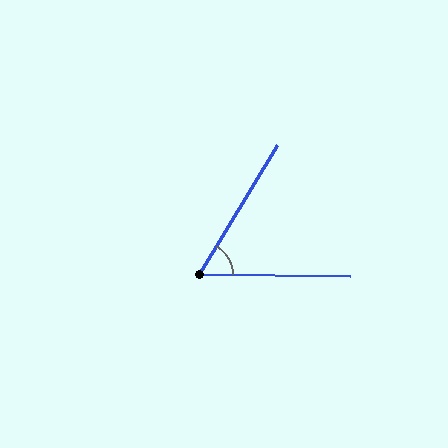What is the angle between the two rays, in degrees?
Approximately 60 degrees.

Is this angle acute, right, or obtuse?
It is acute.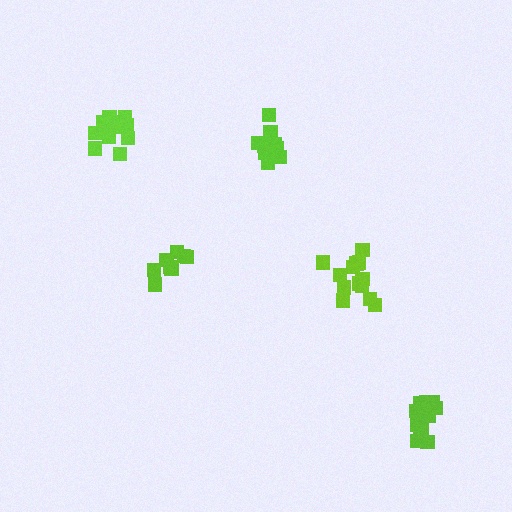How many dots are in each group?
Group 1: 8 dots, Group 2: 13 dots, Group 3: 12 dots, Group 4: 12 dots, Group 5: 12 dots (57 total).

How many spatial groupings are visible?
There are 5 spatial groupings.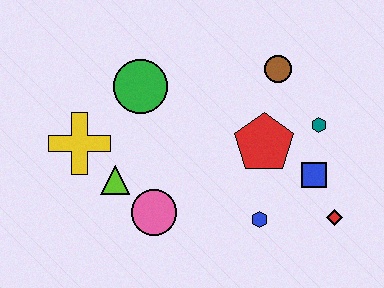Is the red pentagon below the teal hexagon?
Yes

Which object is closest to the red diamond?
The blue square is closest to the red diamond.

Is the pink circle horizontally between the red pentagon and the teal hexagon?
No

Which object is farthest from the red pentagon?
The yellow cross is farthest from the red pentagon.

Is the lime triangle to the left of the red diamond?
Yes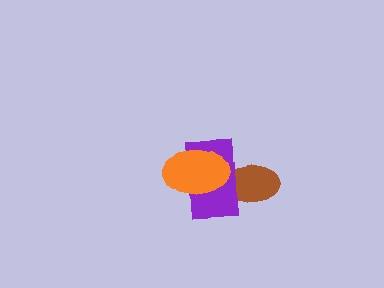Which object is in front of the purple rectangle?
The orange ellipse is in front of the purple rectangle.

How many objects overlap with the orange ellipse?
1 object overlaps with the orange ellipse.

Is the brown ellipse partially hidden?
Yes, it is partially covered by another shape.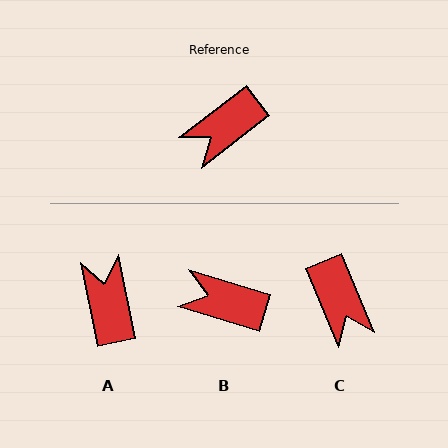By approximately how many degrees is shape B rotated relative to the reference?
Approximately 55 degrees clockwise.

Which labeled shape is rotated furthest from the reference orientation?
A, about 116 degrees away.